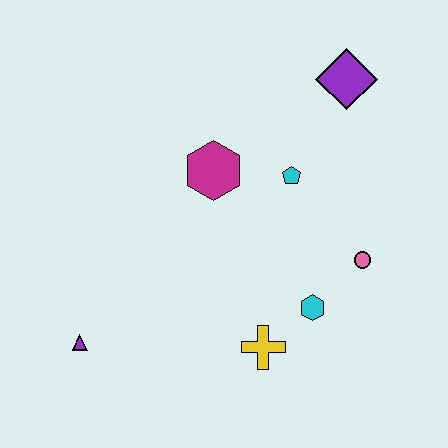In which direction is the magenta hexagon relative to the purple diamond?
The magenta hexagon is to the left of the purple diamond.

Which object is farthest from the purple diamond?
The purple triangle is farthest from the purple diamond.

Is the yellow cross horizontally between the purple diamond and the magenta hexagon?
Yes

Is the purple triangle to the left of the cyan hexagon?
Yes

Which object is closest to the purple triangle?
The yellow cross is closest to the purple triangle.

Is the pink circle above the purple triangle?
Yes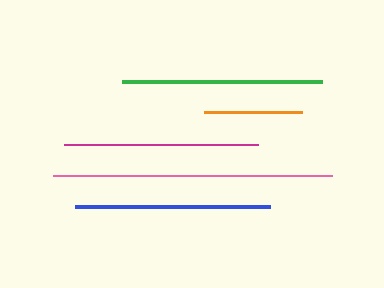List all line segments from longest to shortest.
From longest to shortest: pink, green, blue, magenta, orange.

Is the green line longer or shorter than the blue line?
The green line is longer than the blue line.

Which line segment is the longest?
The pink line is the longest at approximately 279 pixels.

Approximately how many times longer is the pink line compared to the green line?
The pink line is approximately 1.4 times the length of the green line.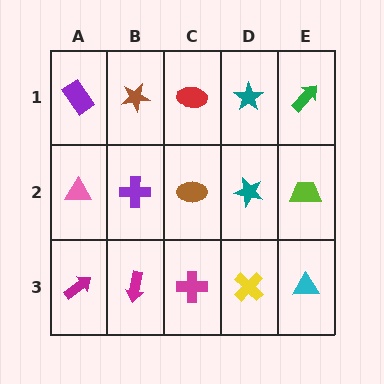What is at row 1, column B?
A brown star.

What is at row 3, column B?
A magenta arrow.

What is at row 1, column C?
A red ellipse.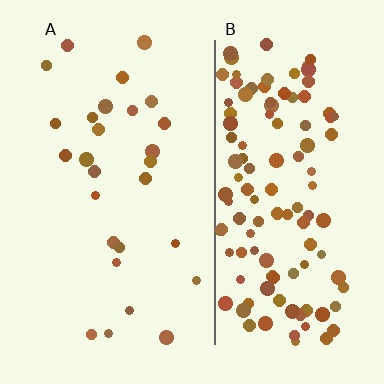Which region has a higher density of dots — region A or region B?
B (the right).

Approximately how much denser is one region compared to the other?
Approximately 4.4× — region B over region A.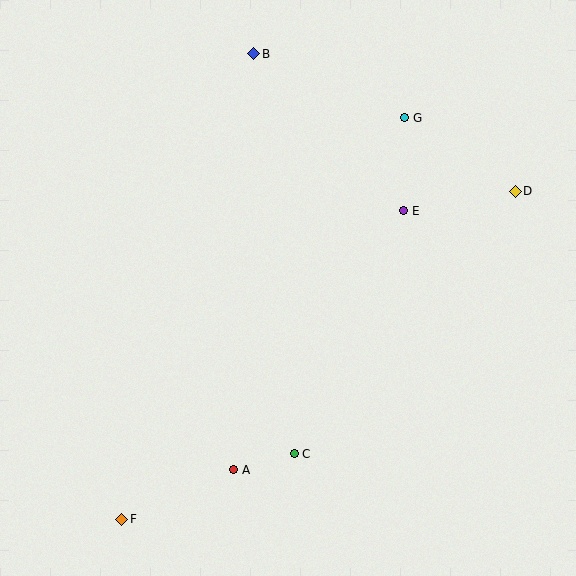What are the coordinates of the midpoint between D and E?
The midpoint between D and E is at (459, 201).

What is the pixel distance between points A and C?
The distance between A and C is 63 pixels.